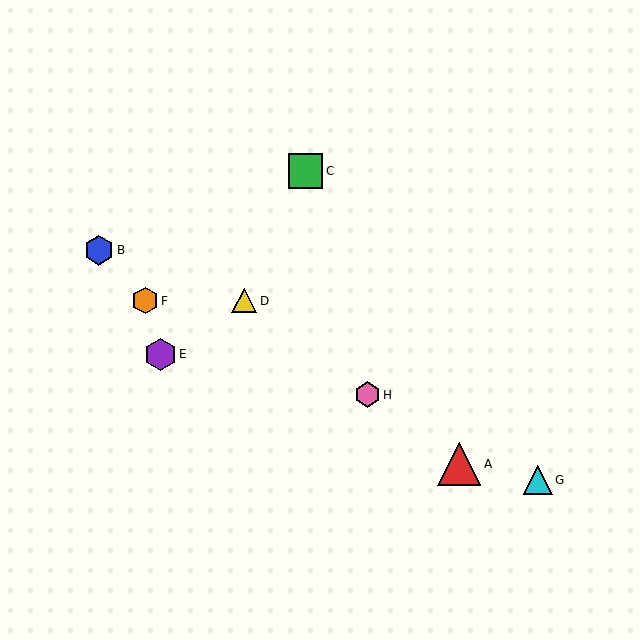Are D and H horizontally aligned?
No, D is at y≈301 and H is at y≈395.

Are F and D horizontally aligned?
Yes, both are at y≈301.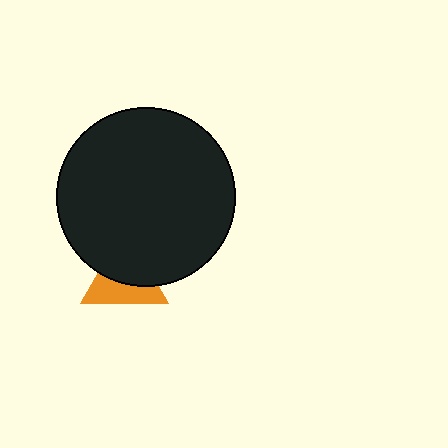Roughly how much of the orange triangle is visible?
About half of it is visible (roughly 46%).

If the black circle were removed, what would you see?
You would see the complete orange triangle.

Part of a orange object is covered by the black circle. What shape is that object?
It is a triangle.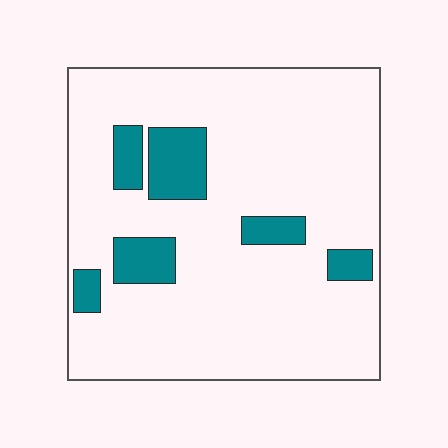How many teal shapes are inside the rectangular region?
6.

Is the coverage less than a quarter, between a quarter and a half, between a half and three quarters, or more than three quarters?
Less than a quarter.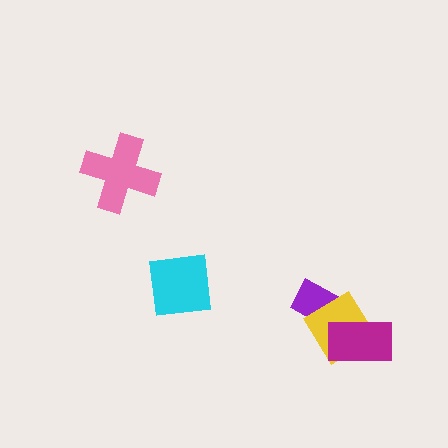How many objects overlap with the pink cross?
0 objects overlap with the pink cross.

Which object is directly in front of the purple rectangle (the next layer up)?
The yellow diamond is directly in front of the purple rectangle.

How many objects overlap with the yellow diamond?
2 objects overlap with the yellow diamond.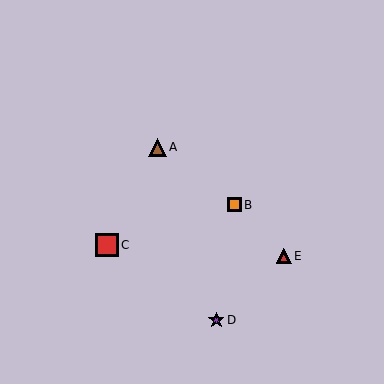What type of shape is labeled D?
Shape D is a purple star.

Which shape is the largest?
The red square (labeled C) is the largest.